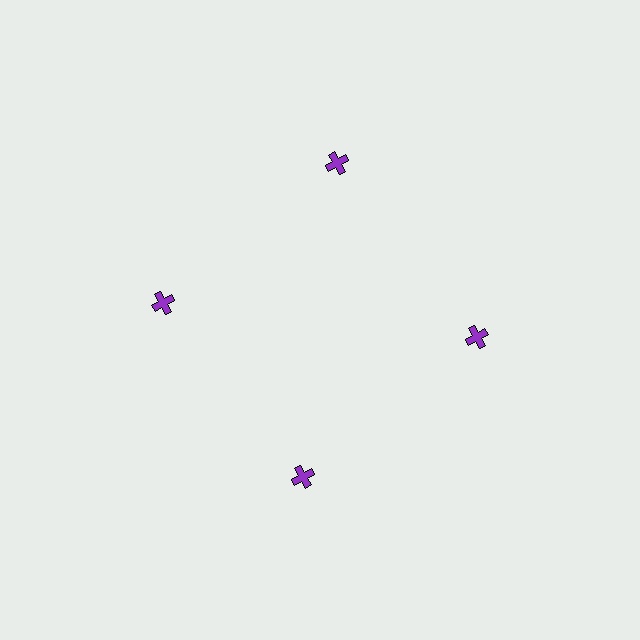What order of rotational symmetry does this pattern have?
This pattern has 4-fold rotational symmetry.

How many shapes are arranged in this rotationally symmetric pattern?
There are 4 shapes, arranged in 4 groups of 1.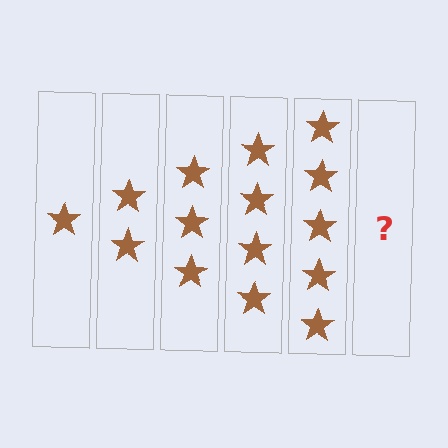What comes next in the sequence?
The next element should be 6 stars.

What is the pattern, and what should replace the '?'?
The pattern is that each step adds one more star. The '?' should be 6 stars.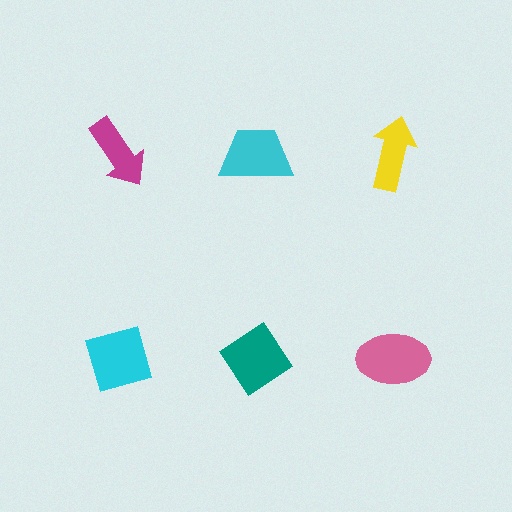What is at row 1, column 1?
A magenta arrow.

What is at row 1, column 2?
A cyan trapezoid.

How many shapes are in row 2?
3 shapes.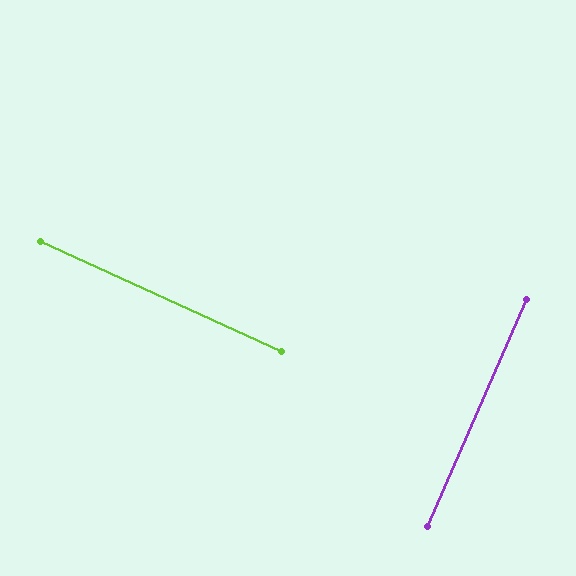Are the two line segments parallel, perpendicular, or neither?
Perpendicular — they meet at approximately 89°.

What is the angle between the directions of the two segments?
Approximately 89 degrees.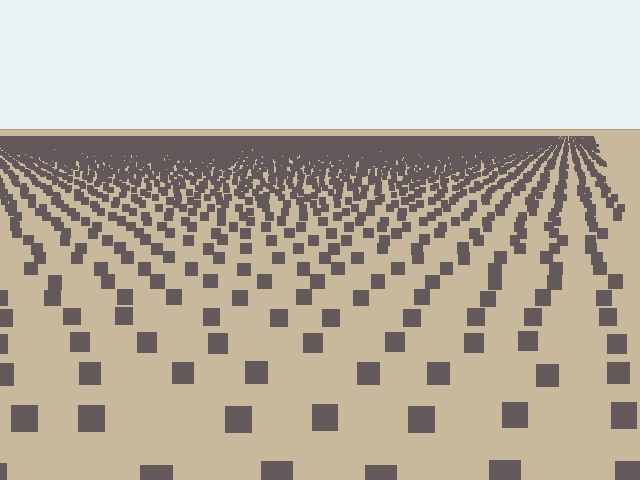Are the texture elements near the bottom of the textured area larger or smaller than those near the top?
Larger. Near the bottom, elements are closer to the viewer and appear at a bigger on-screen size.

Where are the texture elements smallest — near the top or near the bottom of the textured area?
Near the top.